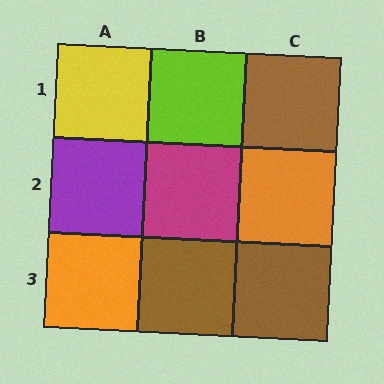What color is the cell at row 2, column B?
Magenta.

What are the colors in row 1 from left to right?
Yellow, lime, brown.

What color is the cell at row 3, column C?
Brown.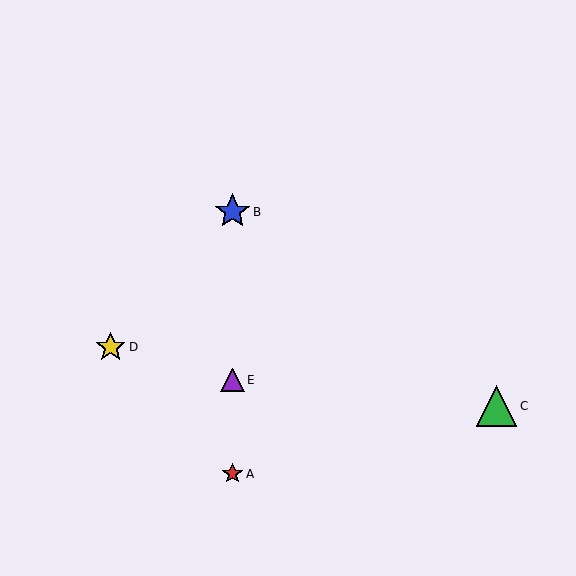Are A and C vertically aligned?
No, A is at x≈233 and C is at x≈497.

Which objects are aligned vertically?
Objects A, B, E are aligned vertically.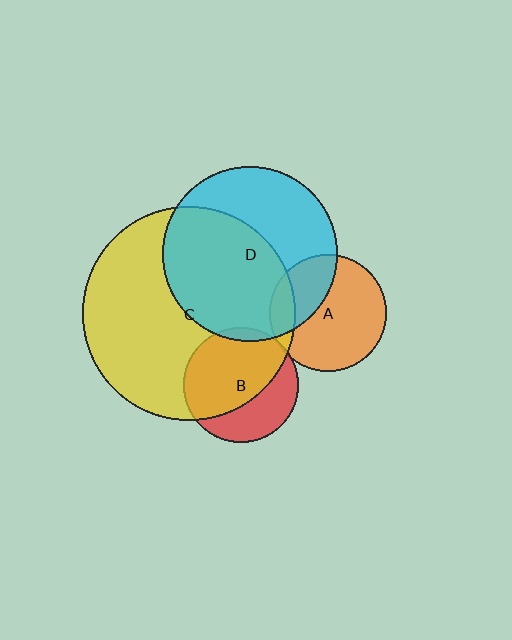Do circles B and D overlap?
Yes.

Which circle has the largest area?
Circle C (yellow).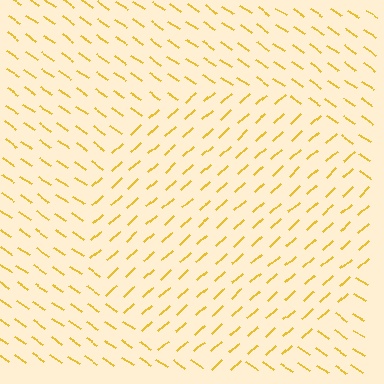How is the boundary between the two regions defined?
The boundary is defined purely by a change in line orientation (approximately 76 degrees difference). All lines are the same color and thickness.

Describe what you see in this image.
The image is filled with small yellow line segments. A circle region in the image has lines oriented differently from the surrounding lines, creating a visible texture boundary.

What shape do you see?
I see a circle.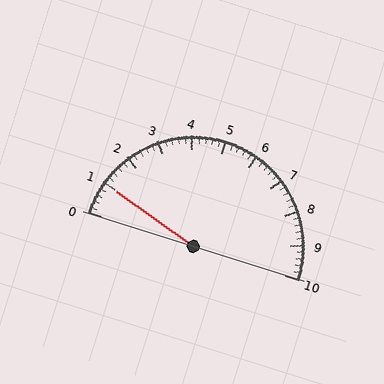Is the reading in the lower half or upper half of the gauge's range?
The reading is in the lower half of the range (0 to 10).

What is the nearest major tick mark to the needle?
The nearest major tick mark is 1.